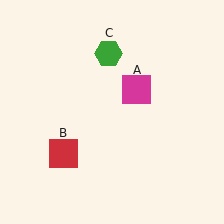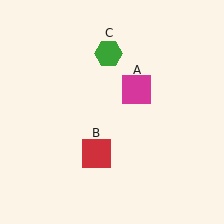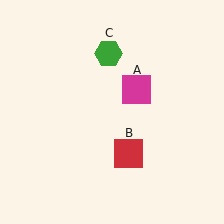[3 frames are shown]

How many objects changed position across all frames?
1 object changed position: red square (object B).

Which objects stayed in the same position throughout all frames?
Magenta square (object A) and green hexagon (object C) remained stationary.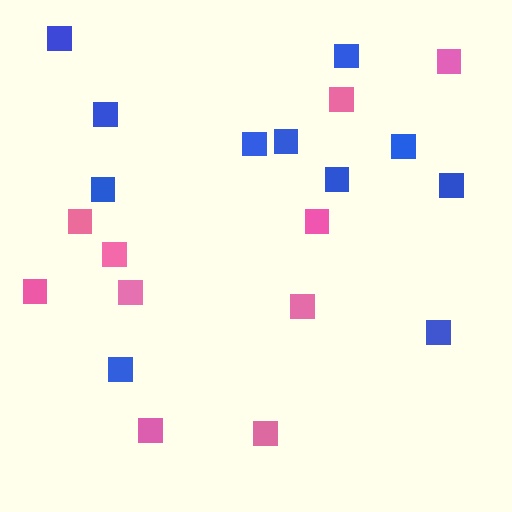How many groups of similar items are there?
There are 2 groups: one group of pink squares (10) and one group of blue squares (11).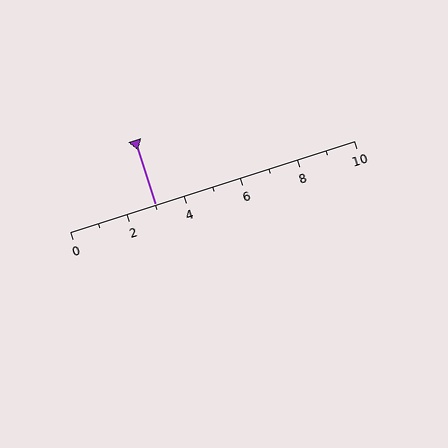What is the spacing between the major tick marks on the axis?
The major ticks are spaced 2 apart.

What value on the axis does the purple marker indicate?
The marker indicates approximately 3.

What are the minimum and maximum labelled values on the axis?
The axis runs from 0 to 10.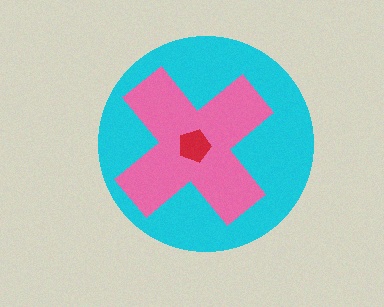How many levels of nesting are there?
3.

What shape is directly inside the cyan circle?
The pink cross.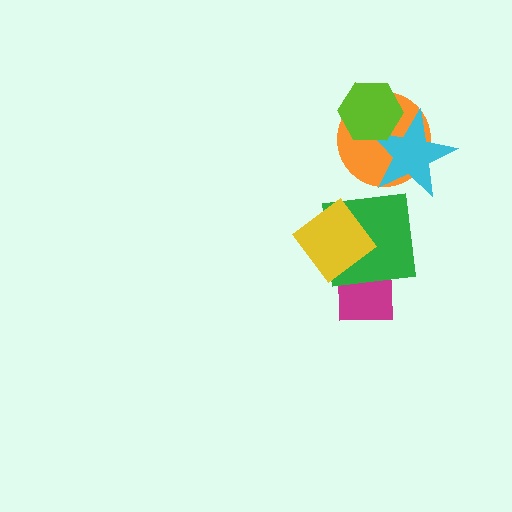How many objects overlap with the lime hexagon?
2 objects overlap with the lime hexagon.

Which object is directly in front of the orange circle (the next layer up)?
The cyan star is directly in front of the orange circle.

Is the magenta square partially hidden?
Yes, it is partially covered by another shape.